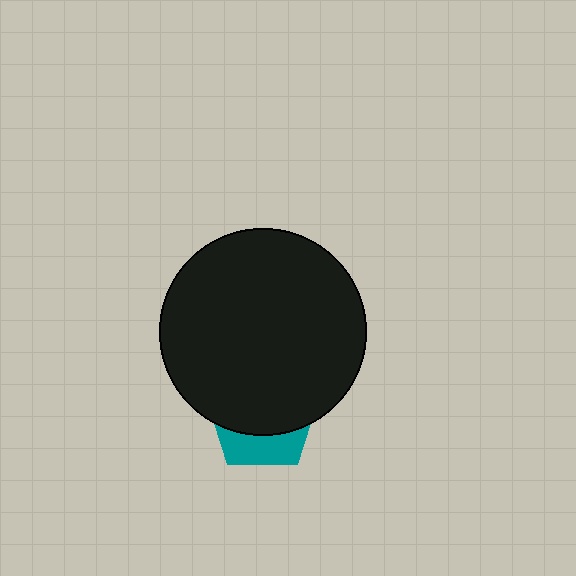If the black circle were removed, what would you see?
You would see the complete teal pentagon.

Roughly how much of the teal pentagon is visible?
A small part of it is visible (roughly 32%).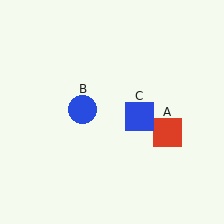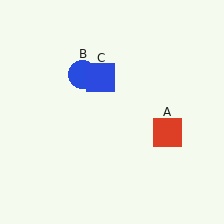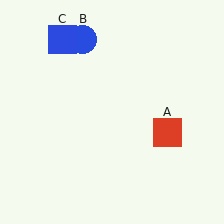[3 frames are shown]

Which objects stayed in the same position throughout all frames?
Red square (object A) remained stationary.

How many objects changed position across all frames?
2 objects changed position: blue circle (object B), blue square (object C).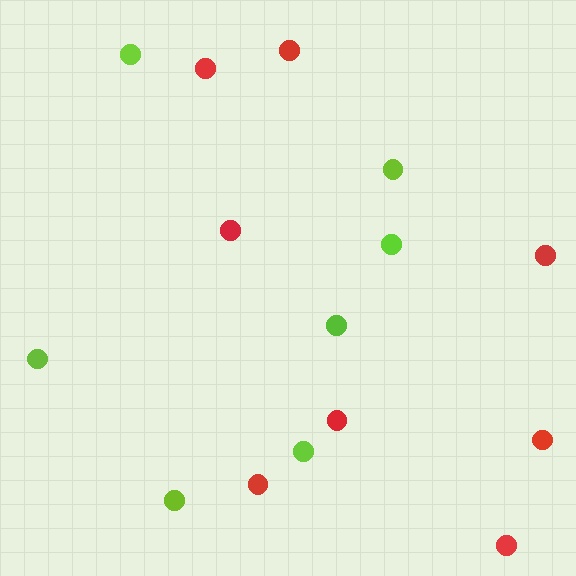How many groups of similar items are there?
There are 2 groups: one group of lime circles (7) and one group of red circles (8).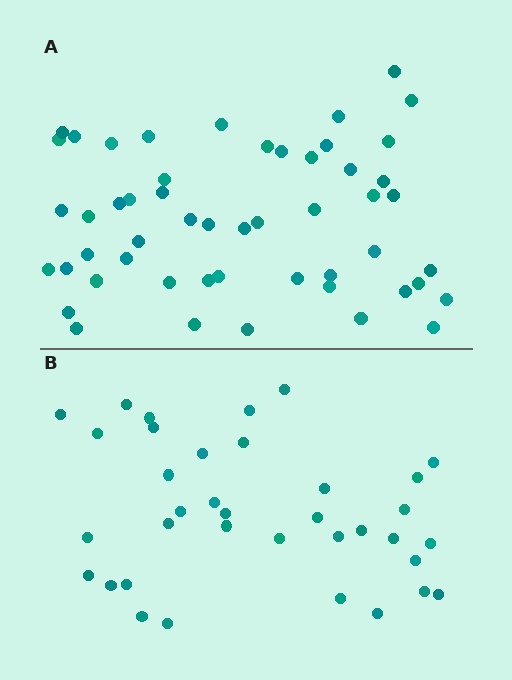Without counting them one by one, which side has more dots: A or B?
Region A (the top region) has more dots.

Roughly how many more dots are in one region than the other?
Region A has approximately 15 more dots than region B.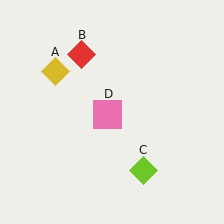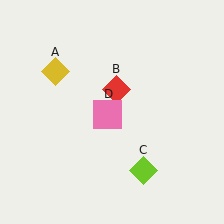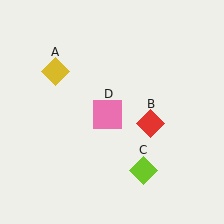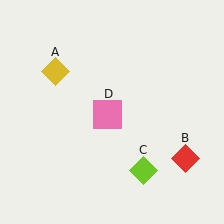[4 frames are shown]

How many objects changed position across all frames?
1 object changed position: red diamond (object B).